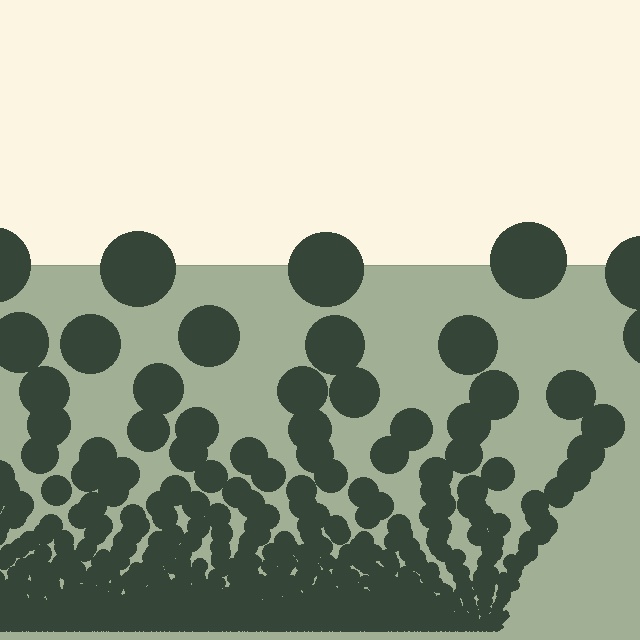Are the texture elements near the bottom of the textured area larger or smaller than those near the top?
Smaller. The gradient is inverted — elements near the bottom are smaller and denser.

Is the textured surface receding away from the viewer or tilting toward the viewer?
The surface appears to tilt toward the viewer. Texture elements get larger and sparser toward the top.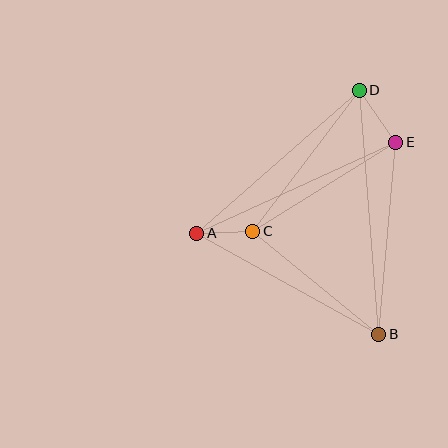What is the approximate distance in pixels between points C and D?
The distance between C and D is approximately 177 pixels.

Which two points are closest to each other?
Points A and C are closest to each other.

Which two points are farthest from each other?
Points B and D are farthest from each other.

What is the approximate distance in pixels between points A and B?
The distance between A and B is approximately 208 pixels.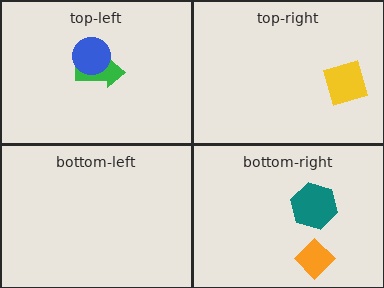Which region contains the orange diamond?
The bottom-right region.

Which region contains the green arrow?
The top-left region.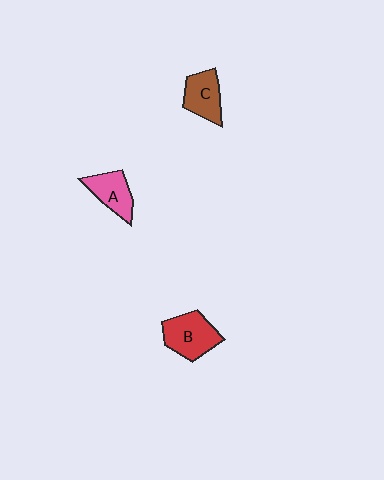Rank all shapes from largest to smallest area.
From largest to smallest: B (red), C (brown), A (pink).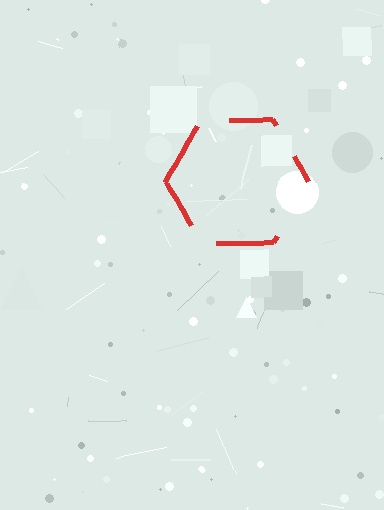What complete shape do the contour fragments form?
The contour fragments form a hexagon.